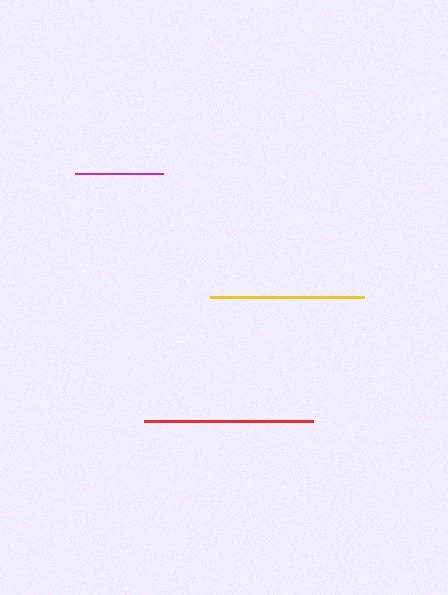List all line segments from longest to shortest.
From longest to shortest: red, yellow, magenta.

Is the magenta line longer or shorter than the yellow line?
The yellow line is longer than the magenta line.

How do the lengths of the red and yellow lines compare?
The red and yellow lines are approximately the same length.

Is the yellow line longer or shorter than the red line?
The red line is longer than the yellow line.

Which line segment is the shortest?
The magenta line is the shortest at approximately 87 pixels.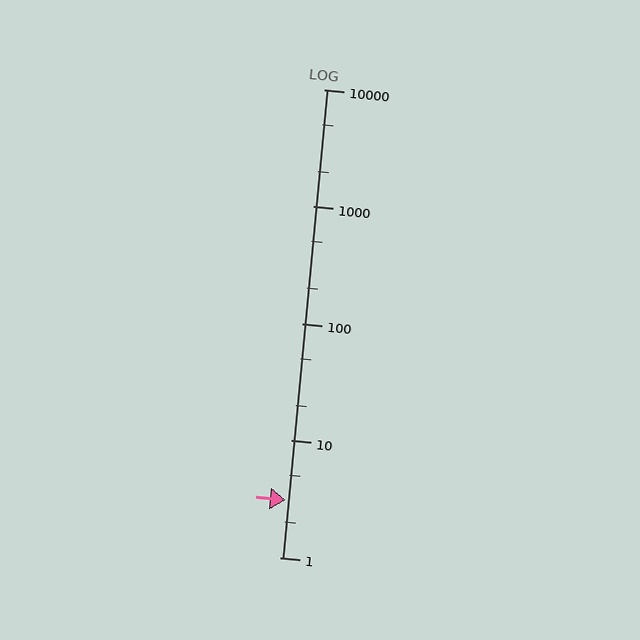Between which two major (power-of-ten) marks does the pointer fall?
The pointer is between 1 and 10.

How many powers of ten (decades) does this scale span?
The scale spans 4 decades, from 1 to 10000.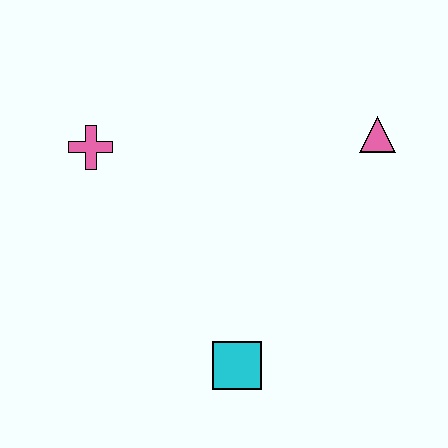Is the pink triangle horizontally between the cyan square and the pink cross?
No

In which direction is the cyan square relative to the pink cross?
The cyan square is below the pink cross.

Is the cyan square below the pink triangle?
Yes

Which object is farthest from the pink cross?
The pink triangle is farthest from the pink cross.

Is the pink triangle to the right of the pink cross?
Yes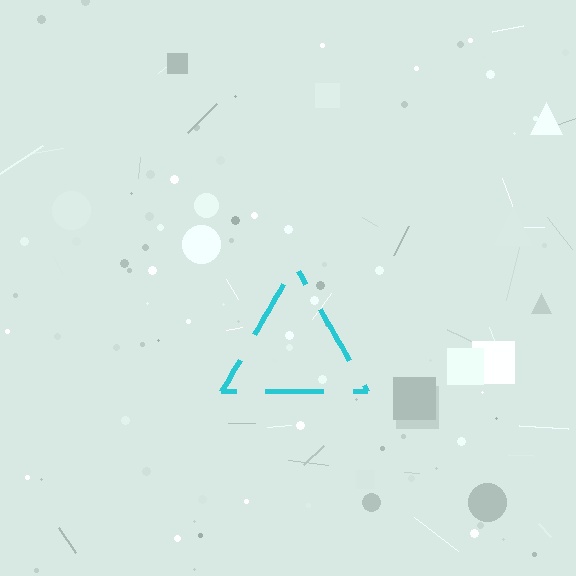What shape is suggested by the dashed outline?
The dashed outline suggests a triangle.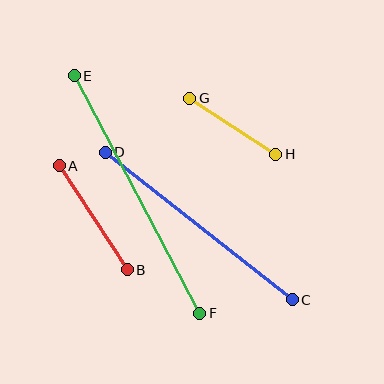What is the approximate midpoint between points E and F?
The midpoint is at approximately (137, 195) pixels.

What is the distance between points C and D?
The distance is approximately 238 pixels.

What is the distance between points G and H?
The distance is approximately 103 pixels.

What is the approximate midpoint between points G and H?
The midpoint is at approximately (233, 126) pixels.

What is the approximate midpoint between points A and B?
The midpoint is at approximately (93, 218) pixels.